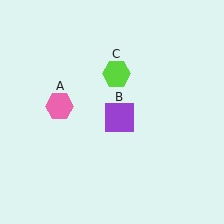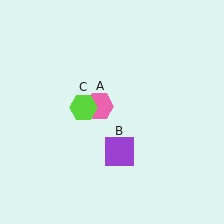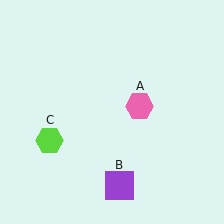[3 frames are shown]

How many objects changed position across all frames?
3 objects changed position: pink hexagon (object A), purple square (object B), lime hexagon (object C).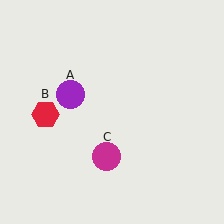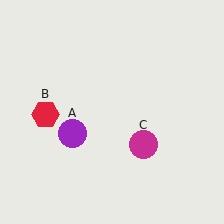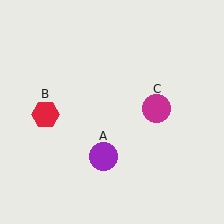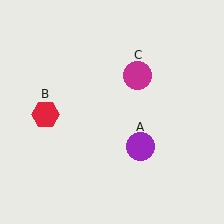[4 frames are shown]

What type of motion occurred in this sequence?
The purple circle (object A), magenta circle (object C) rotated counterclockwise around the center of the scene.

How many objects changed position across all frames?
2 objects changed position: purple circle (object A), magenta circle (object C).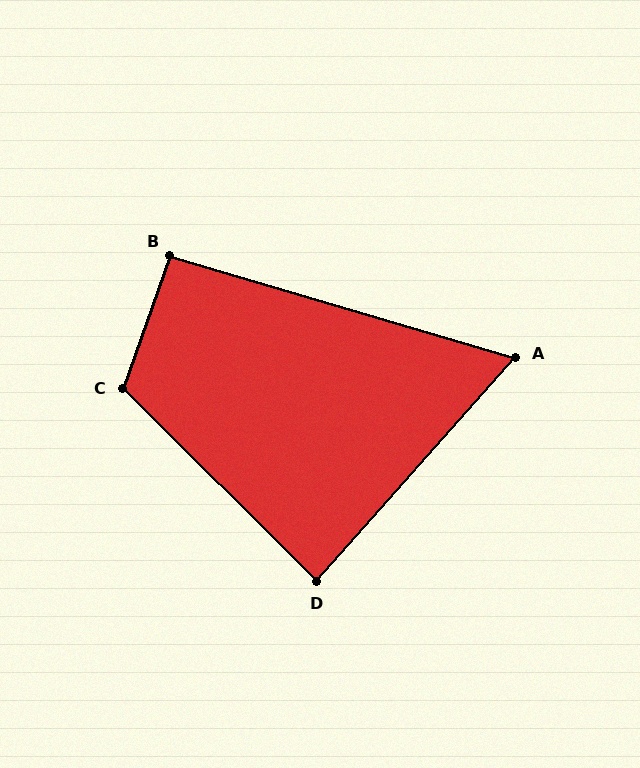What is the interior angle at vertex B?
Approximately 93 degrees (approximately right).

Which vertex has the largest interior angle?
C, at approximately 115 degrees.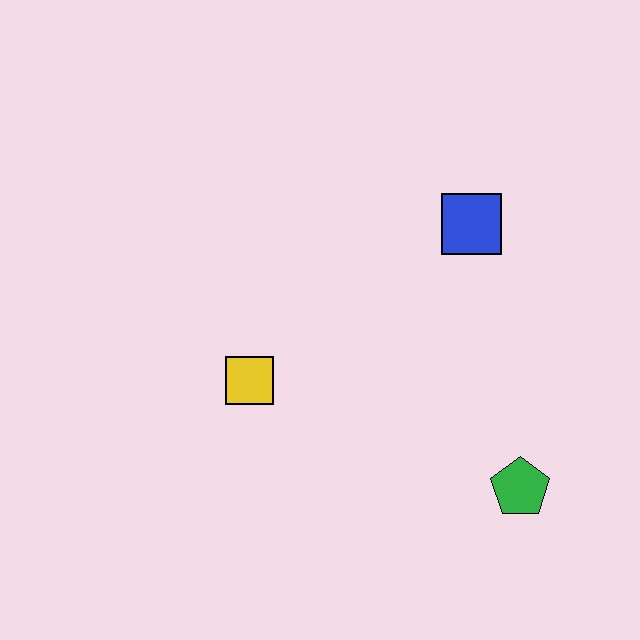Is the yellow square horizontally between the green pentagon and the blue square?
No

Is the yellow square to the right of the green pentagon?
No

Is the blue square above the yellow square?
Yes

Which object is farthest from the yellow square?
The green pentagon is farthest from the yellow square.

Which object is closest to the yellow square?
The blue square is closest to the yellow square.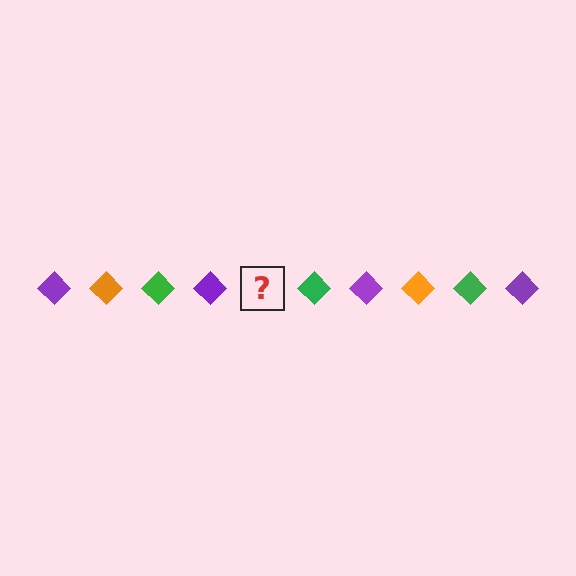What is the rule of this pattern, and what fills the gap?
The rule is that the pattern cycles through purple, orange, green diamonds. The gap should be filled with an orange diamond.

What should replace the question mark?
The question mark should be replaced with an orange diamond.